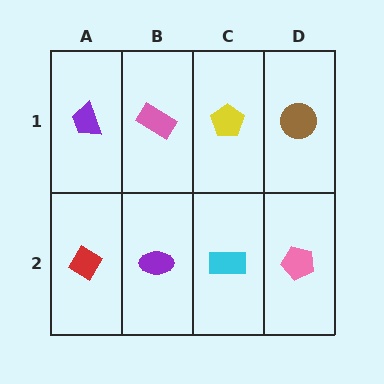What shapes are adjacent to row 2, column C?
A yellow pentagon (row 1, column C), a purple ellipse (row 2, column B), a pink pentagon (row 2, column D).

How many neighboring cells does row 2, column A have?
2.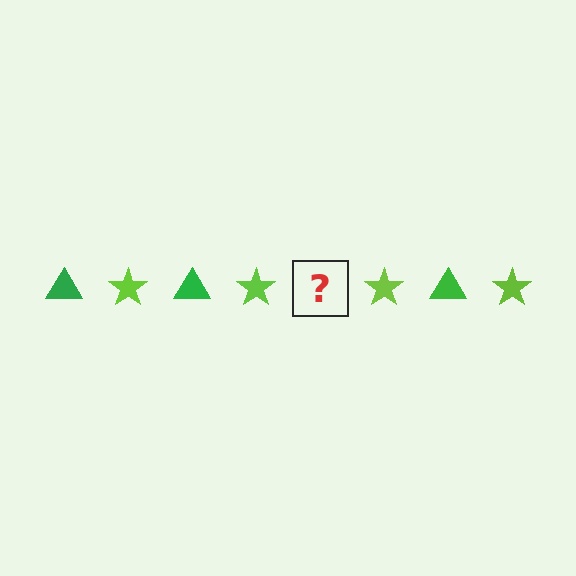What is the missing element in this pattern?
The missing element is a green triangle.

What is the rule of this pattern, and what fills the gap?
The rule is that the pattern alternates between green triangle and lime star. The gap should be filled with a green triangle.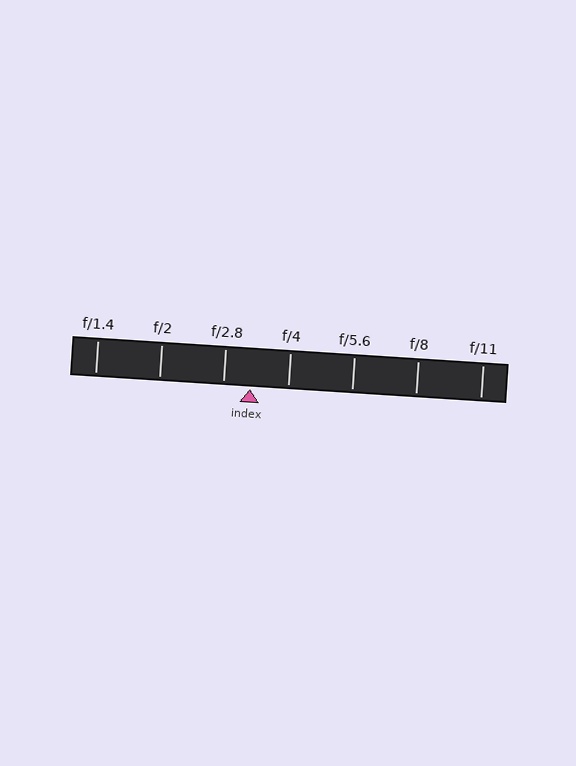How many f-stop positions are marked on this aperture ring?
There are 7 f-stop positions marked.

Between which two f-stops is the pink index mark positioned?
The index mark is between f/2.8 and f/4.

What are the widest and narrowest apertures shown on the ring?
The widest aperture shown is f/1.4 and the narrowest is f/11.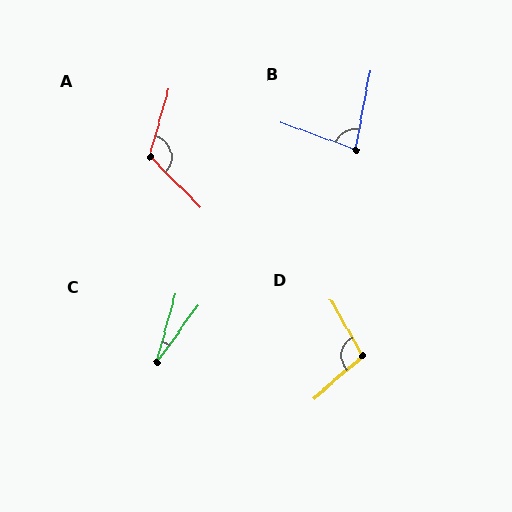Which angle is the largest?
A, at approximately 118 degrees.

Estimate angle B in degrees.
Approximately 81 degrees.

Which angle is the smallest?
C, at approximately 21 degrees.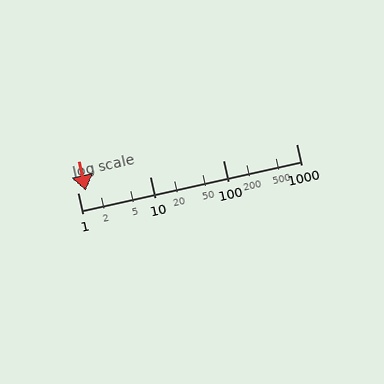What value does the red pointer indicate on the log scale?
The pointer indicates approximately 1.3.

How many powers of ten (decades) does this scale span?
The scale spans 3 decades, from 1 to 1000.